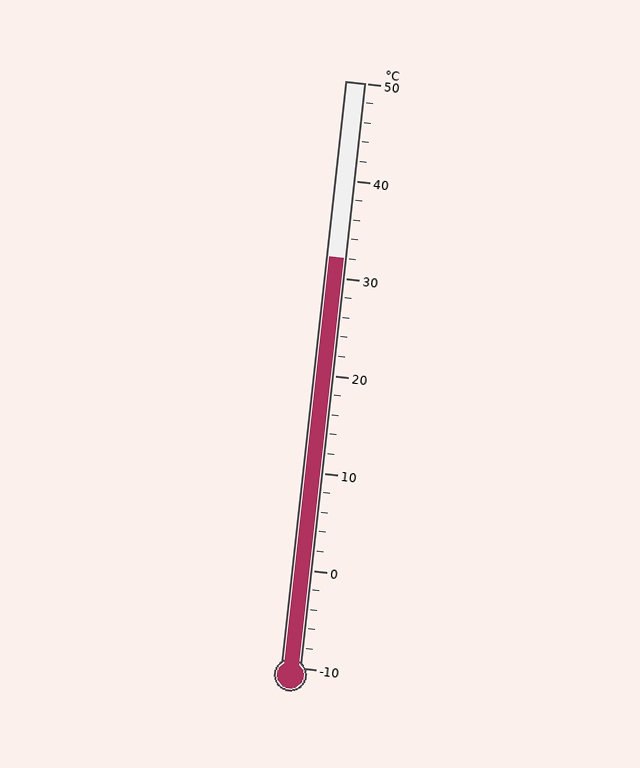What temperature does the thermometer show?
The thermometer shows approximately 32°C.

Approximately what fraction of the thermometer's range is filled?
The thermometer is filled to approximately 70% of its range.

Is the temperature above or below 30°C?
The temperature is above 30°C.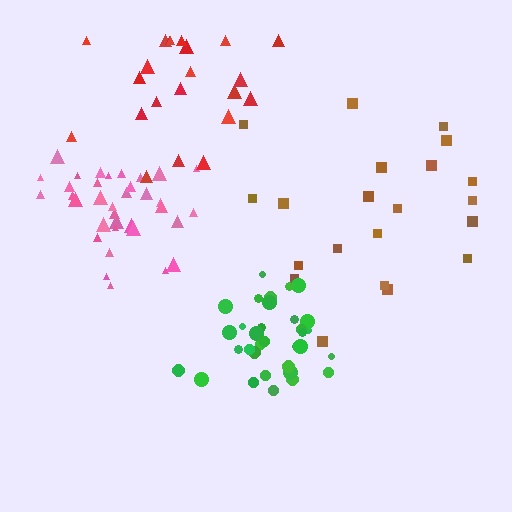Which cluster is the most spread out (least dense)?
Brown.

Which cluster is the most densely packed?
Green.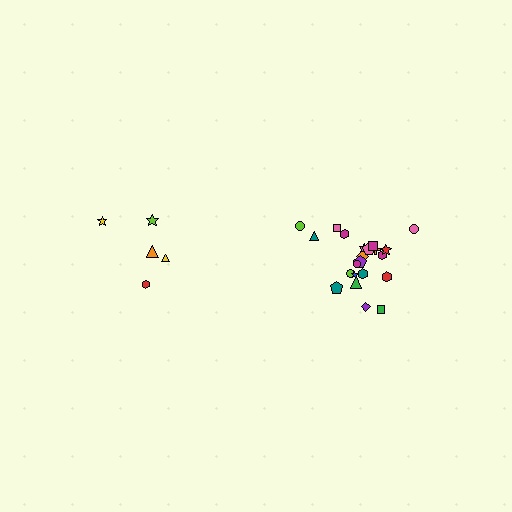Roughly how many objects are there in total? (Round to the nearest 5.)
Roughly 25 objects in total.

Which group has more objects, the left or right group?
The right group.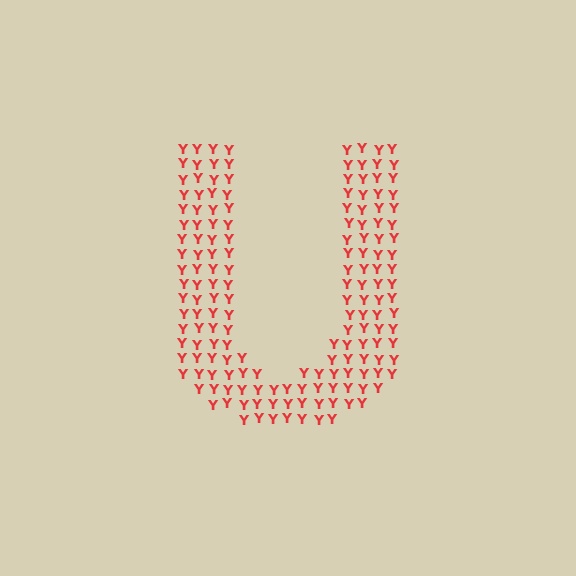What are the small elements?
The small elements are letter Y's.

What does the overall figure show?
The overall figure shows the letter U.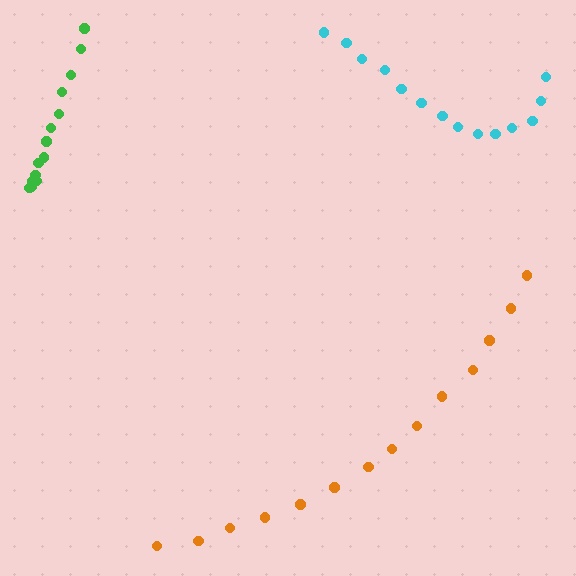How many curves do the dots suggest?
There are 3 distinct paths.